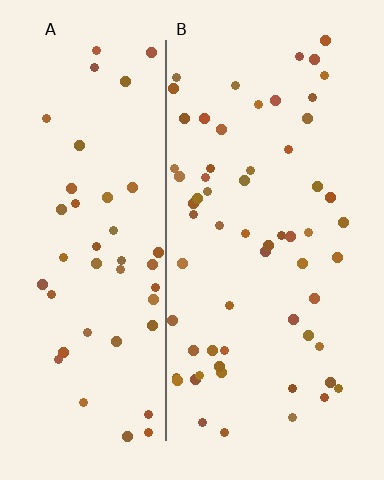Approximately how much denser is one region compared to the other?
Approximately 1.3× — region B over region A.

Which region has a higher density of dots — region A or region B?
B (the right).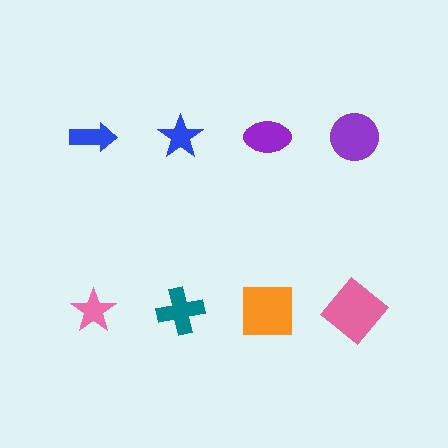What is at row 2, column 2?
A teal cross.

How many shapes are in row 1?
4 shapes.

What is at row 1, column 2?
A blue star.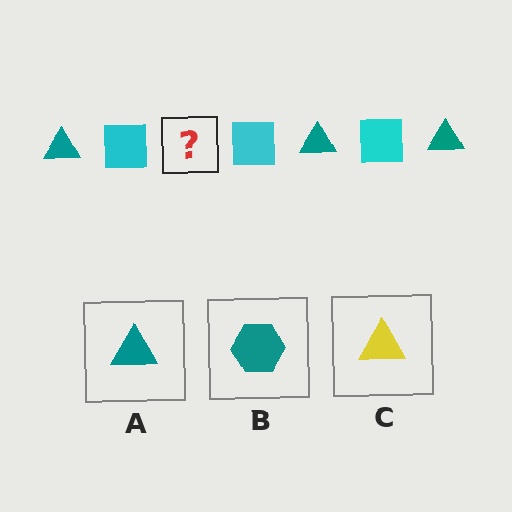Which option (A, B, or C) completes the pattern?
A.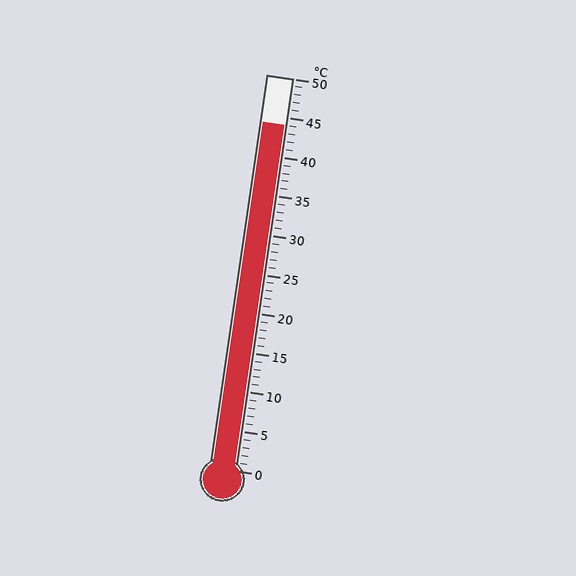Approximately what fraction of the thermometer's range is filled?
The thermometer is filled to approximately 90% of its range.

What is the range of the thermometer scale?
The thermometer scale ranges from 0°C to 50°C.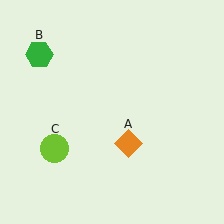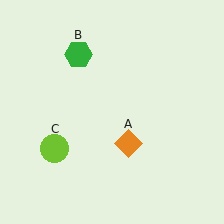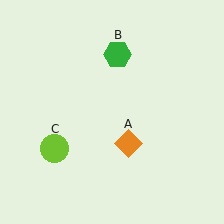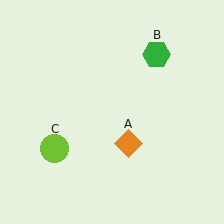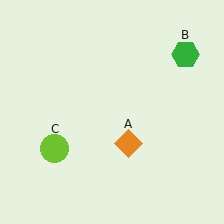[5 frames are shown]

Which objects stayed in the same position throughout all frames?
Orange diamond (object A) and lime circle (object C) remained stationary.